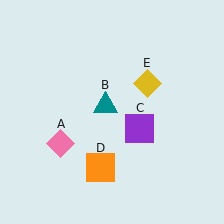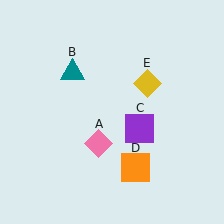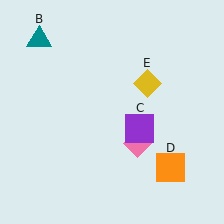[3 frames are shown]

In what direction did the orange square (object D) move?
The orange square (object D) moved right.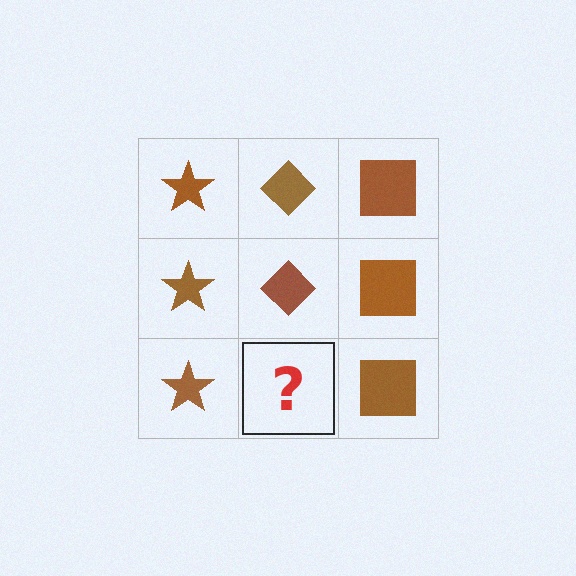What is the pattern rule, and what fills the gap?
The rule is that each column has a consistent shape. The gap should be filled with a brown diamond.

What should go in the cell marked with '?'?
The missing cell should contain a brown diamond.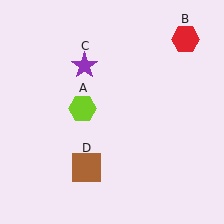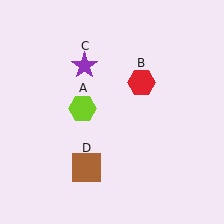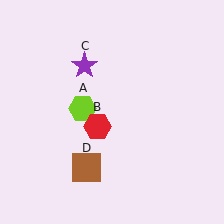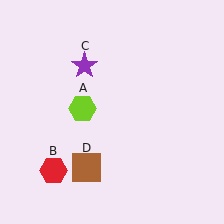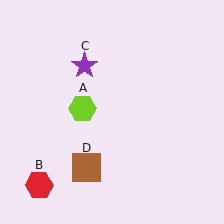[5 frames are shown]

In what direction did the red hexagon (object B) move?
The red hexagon (object B) moved down and to the left.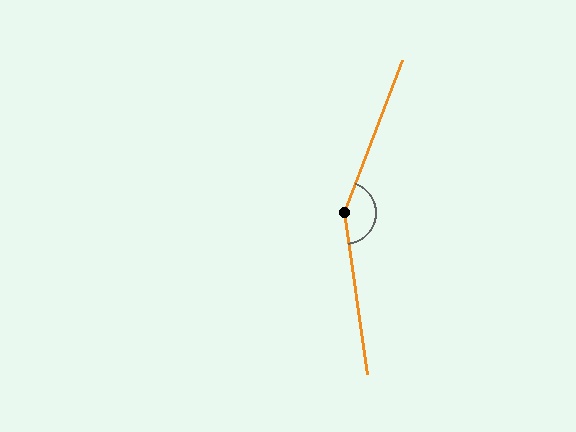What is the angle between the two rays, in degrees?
Approximately 151 degrees.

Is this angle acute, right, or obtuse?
It is obtuse.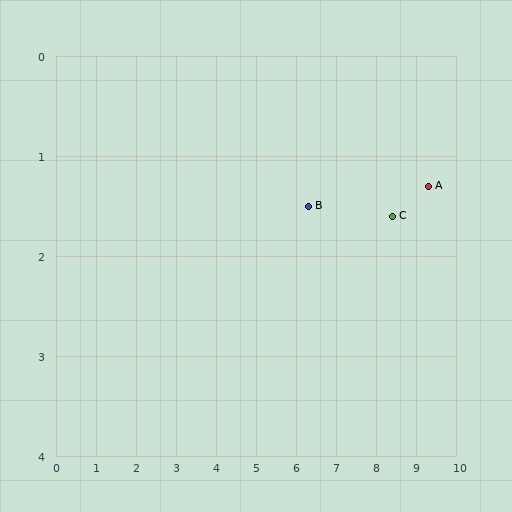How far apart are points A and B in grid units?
Points A and B are about 3.0 grid units apart.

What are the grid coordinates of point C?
Point C is at approximately (8.4, 1.6).